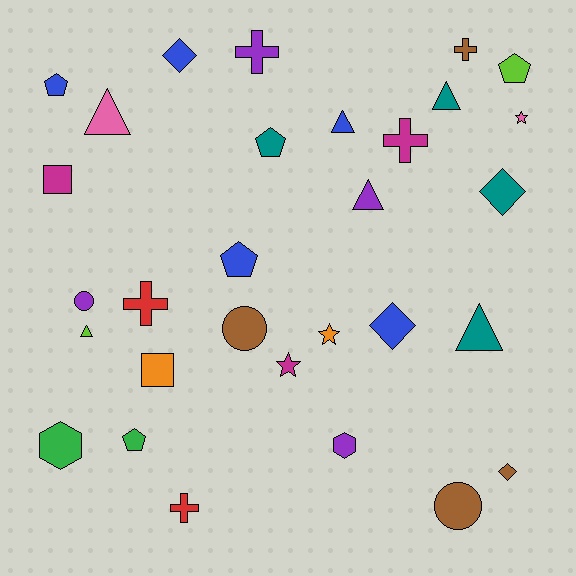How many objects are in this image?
There are 30 objects.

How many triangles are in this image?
There are 6 triangles.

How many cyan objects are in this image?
There are no cyan objects.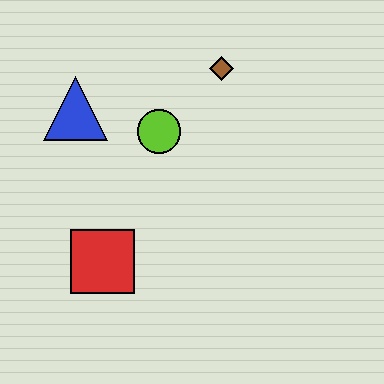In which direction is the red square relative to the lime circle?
The red square is below the lime circle.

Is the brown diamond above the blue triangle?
Yes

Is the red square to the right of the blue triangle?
Yes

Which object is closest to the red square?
The lime circle is closest to the red square.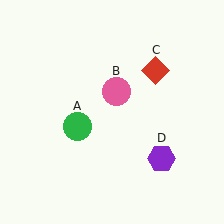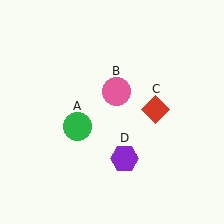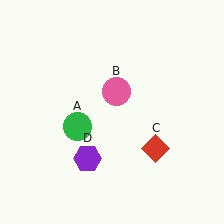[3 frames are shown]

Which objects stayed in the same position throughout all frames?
Green circle (object A) and pink circle (object B) remained stationary.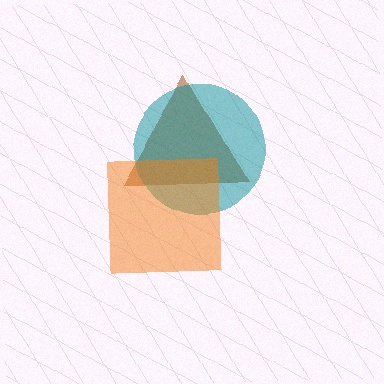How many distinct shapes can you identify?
There are 3 distinct shapes: a brown triangle, a teal circle, an orange square.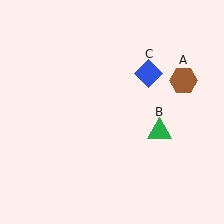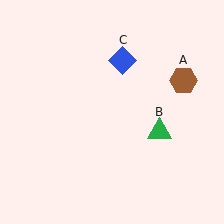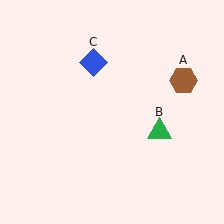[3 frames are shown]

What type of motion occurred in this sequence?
The blue diamond (object C) rotated counterclockwise around the center of the scene.